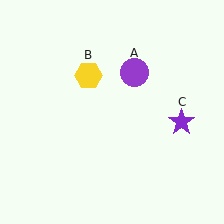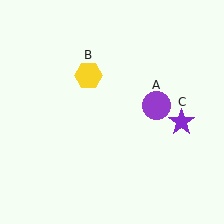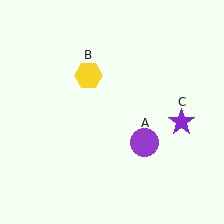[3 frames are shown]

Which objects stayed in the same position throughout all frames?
Yellow hexagon (object B) and purple star (object C) remained stationary.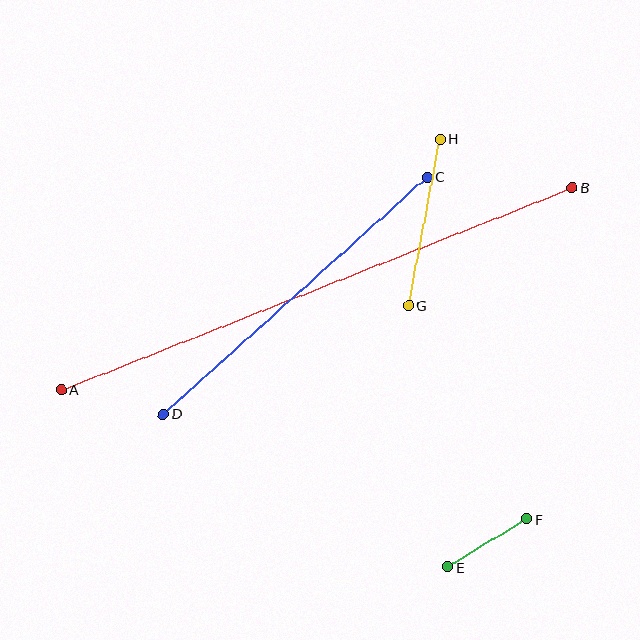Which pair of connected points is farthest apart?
Points A and B are farthest apart.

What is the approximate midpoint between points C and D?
The midpoint is at approximately (295, 295) pixels.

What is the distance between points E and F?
The distance is approximately 93 pixels.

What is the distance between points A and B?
The distance is approximately 549 pixels.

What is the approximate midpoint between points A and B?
The midpoint is at approximately (317, 289) pixels.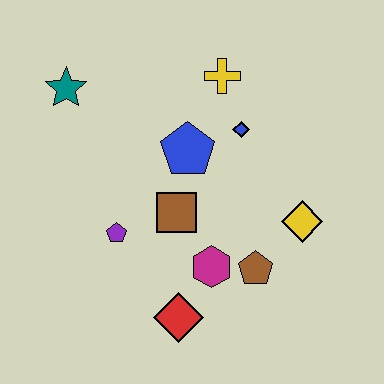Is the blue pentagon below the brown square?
No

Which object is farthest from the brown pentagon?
The teal star is farthest from the brown pentagon.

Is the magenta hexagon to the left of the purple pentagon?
No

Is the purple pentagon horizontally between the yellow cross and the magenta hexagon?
No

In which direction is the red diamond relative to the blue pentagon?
The red diamond is below the blue pentagon.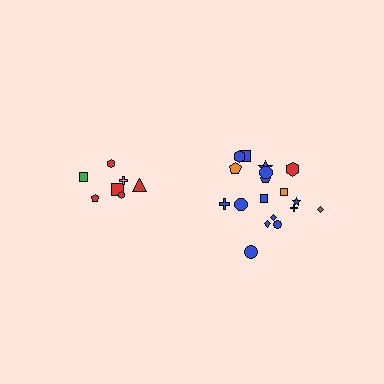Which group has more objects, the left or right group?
The right group.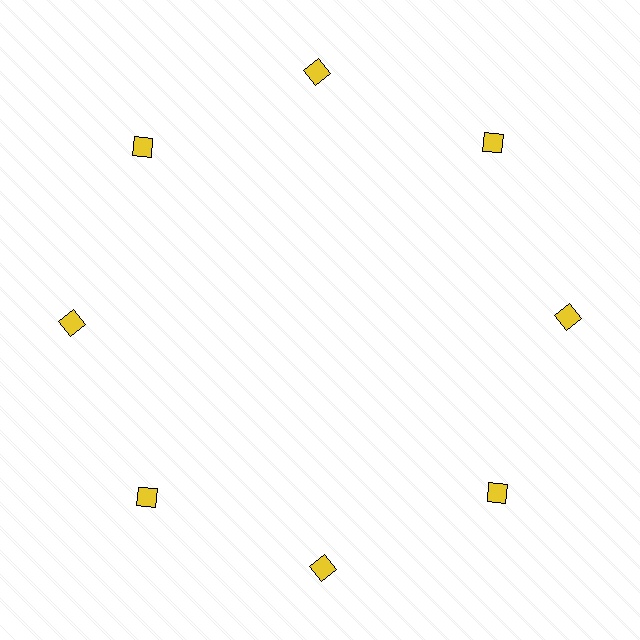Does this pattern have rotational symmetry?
Yes, this pattern has 8-fold rotational symmetry. It looks the same after rotating 45 degrees around the center.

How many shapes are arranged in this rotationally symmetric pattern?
There are 8 shapes, arranged in 8 groups of 1.